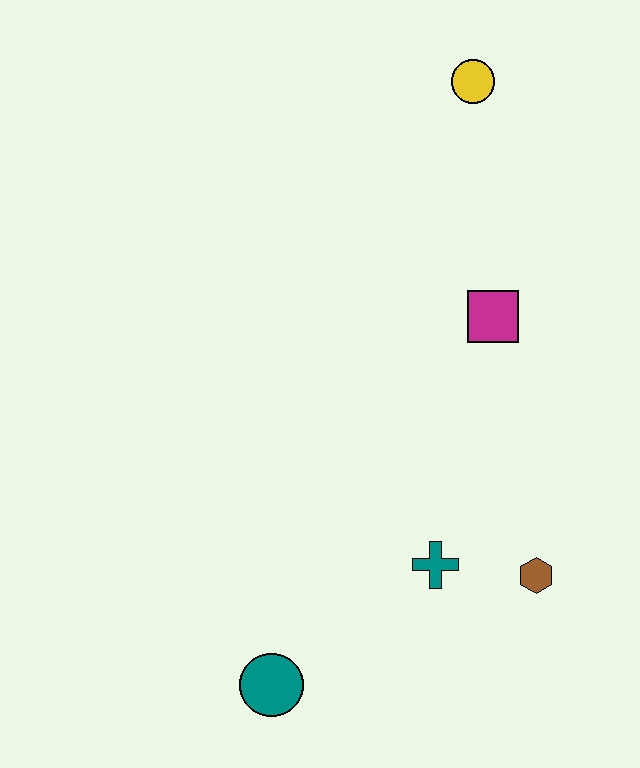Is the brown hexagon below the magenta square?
Yes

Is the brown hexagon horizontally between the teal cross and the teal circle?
No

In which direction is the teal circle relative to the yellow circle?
The teal circle is below the yellow circle.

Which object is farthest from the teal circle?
The yellow circle is farthest from the teal circle.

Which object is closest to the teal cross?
The brown hexagon is closest to the teal cross.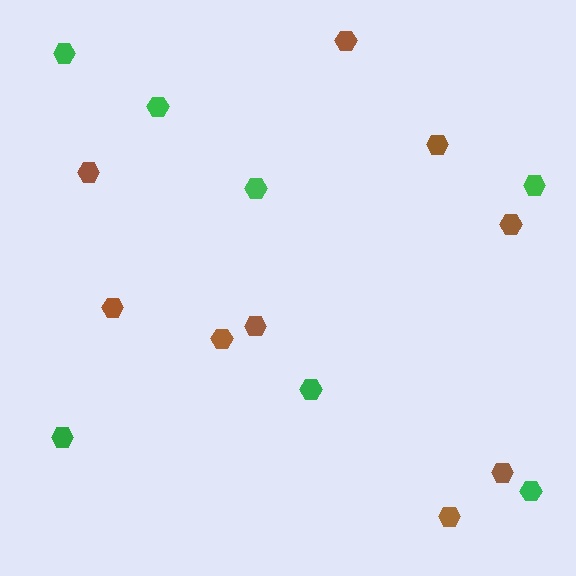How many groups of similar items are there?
There are 2 groups: one group of green hexagons (7) and one group of brown hexagons (9).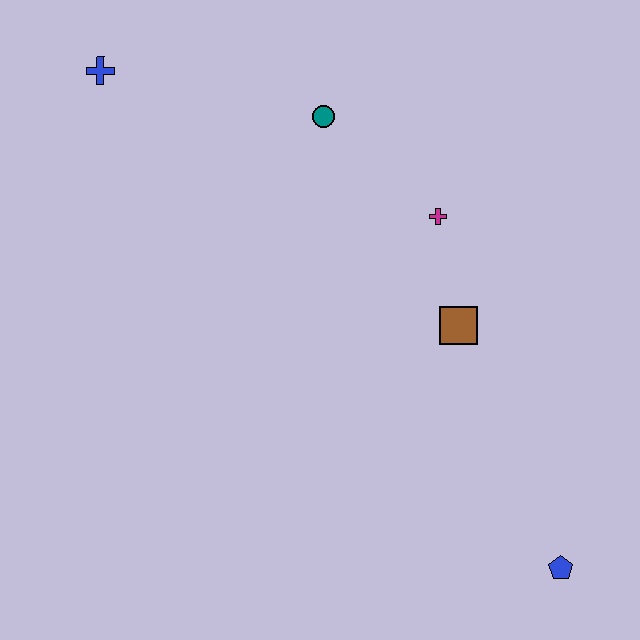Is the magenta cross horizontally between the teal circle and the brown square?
Yes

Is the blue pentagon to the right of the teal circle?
Yes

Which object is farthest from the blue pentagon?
The blue cross is farthest from the blue pentagon.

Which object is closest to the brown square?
The magenta cross is closest to the brown square.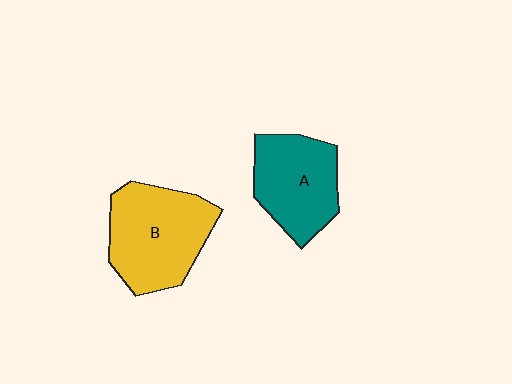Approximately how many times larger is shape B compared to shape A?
Approximately 1.2 times.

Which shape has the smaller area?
Shape A (teal).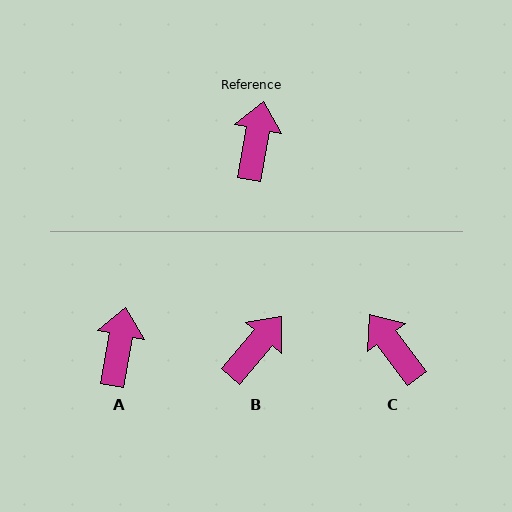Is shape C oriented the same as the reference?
No, it is off by about 47 degrees.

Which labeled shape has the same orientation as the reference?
A.